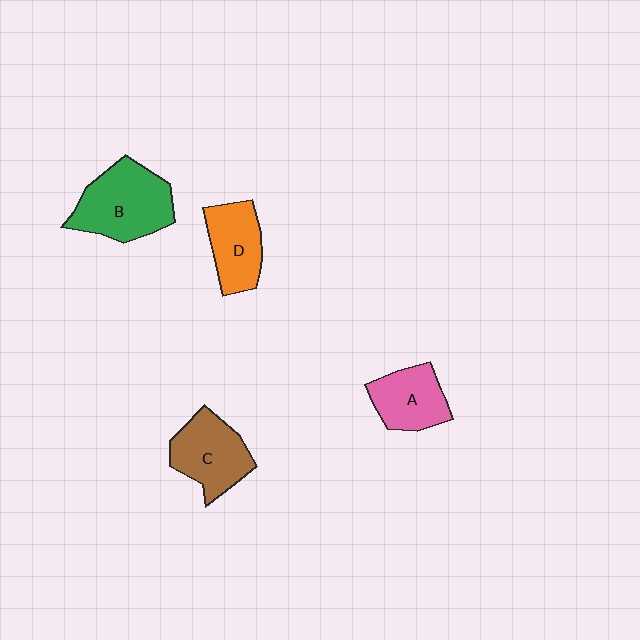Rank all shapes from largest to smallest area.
From largest to smallest: B (green), C (brown), D (orange), A (pink).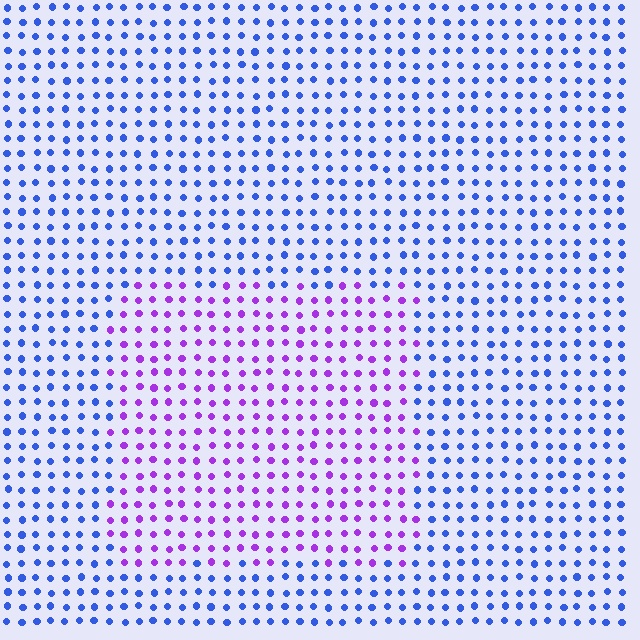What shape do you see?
I see a rectangle.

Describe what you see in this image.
The image is filled with small blue elements in a uniform arrangement. A rectangle-shaped region is visible where the elements are tinted to a slightly different hue, forming a subtle color boundary.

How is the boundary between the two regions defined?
The boundary is defined purely by a slight shift in hue (about 54 degrees). Spacing, size, and orientation are identical on both sides.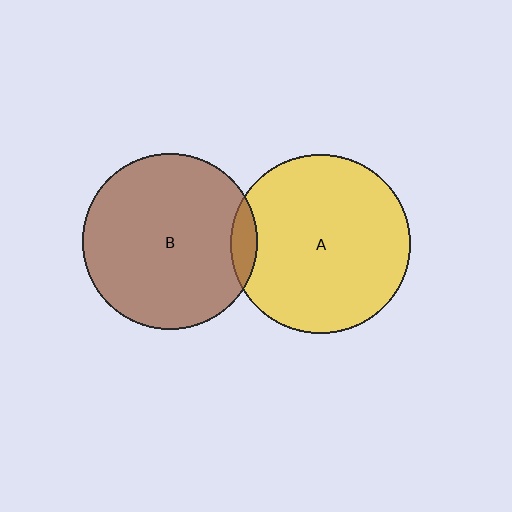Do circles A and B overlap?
Yes.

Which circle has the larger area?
Circle A (yellow).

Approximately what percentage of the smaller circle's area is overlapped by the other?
Approximately 5%.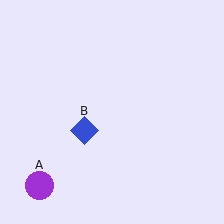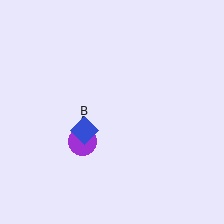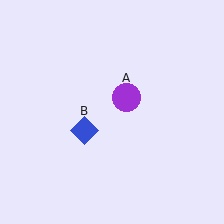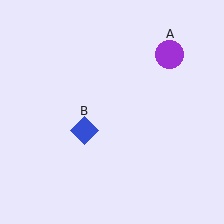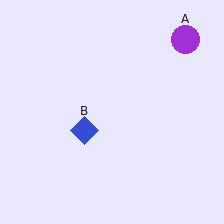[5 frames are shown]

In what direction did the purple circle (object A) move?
The purple circle (object A) moved up and to the right.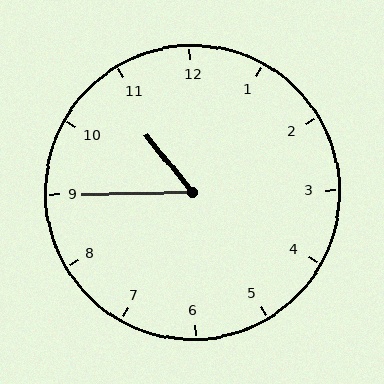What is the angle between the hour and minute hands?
Approximately 52 degrees.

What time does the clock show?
10:45.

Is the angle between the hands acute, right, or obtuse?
It is acute.